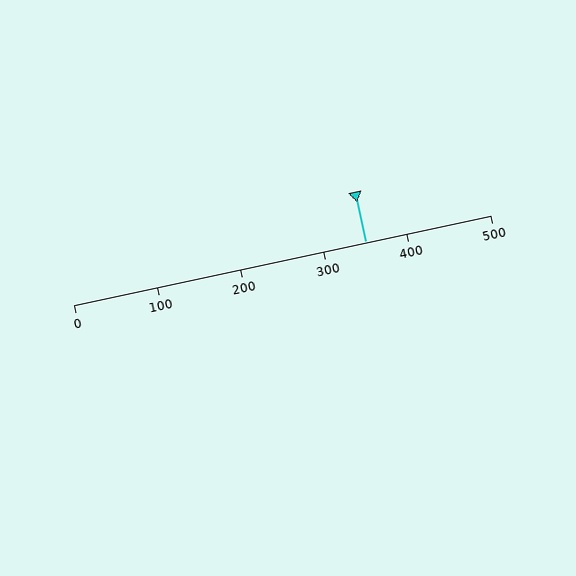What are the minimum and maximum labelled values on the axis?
The axis runs from 0 to 500.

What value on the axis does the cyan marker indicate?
The marker indicates approximately 350.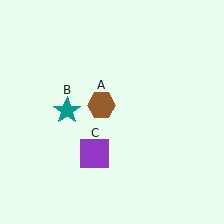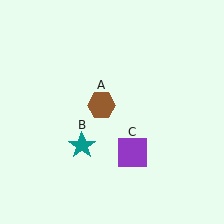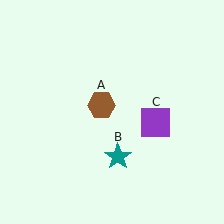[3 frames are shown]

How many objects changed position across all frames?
2 objects changed position: teal star (object B), purple square (object C).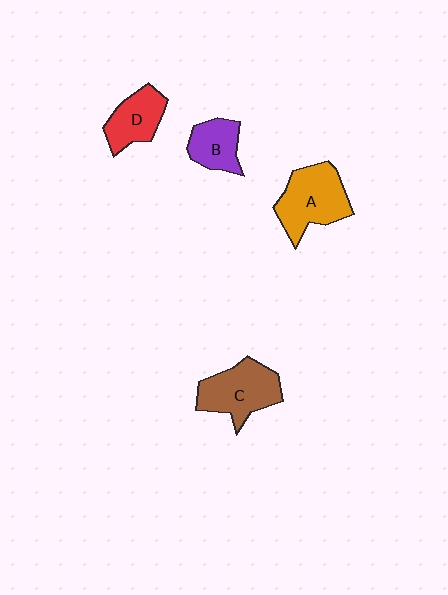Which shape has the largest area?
Shape A (orange).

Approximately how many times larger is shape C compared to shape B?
Approximately 1.6 times.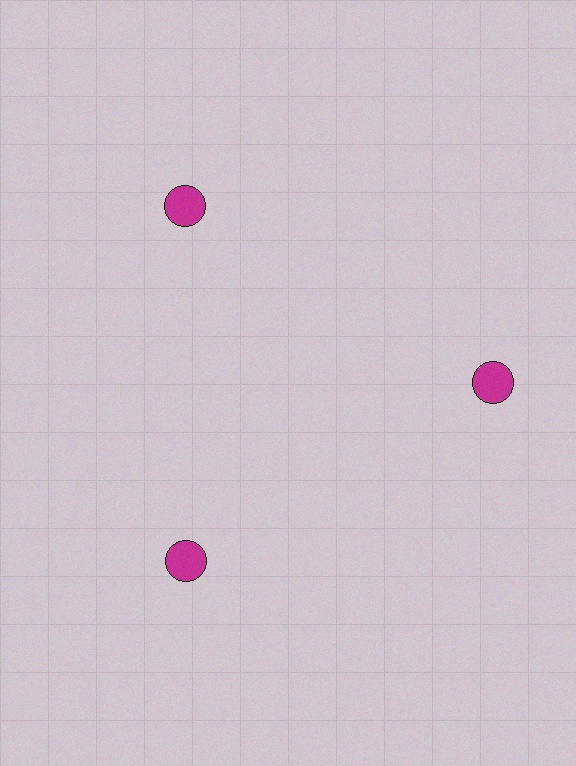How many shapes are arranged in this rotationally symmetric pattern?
There are 3 shapes, arranged in 3 groups of 1.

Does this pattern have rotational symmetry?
Yes, this pattern has 3-fold rotational symmetry. It looks the same after rotating 120 degrees around the center.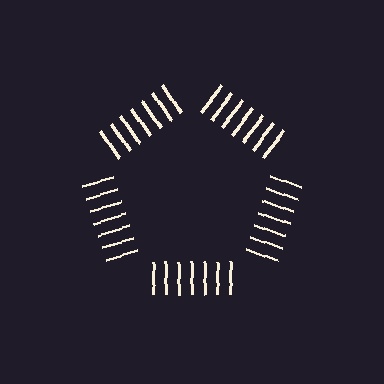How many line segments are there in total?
35 — 7 along each of the 5 edges.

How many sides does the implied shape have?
5 sides — the line-ends trace a pentagon.